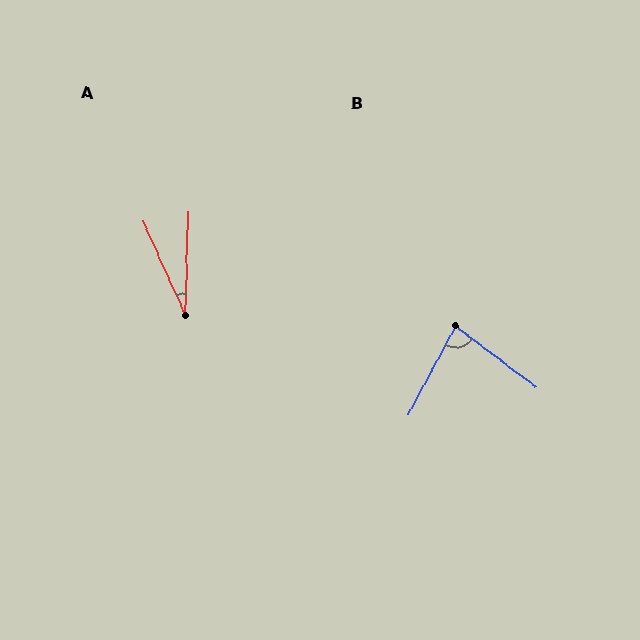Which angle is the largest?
B, at approximately 81 degrees.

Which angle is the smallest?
A, at approximately 26 degrees.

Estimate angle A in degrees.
Approximately 26 degrees.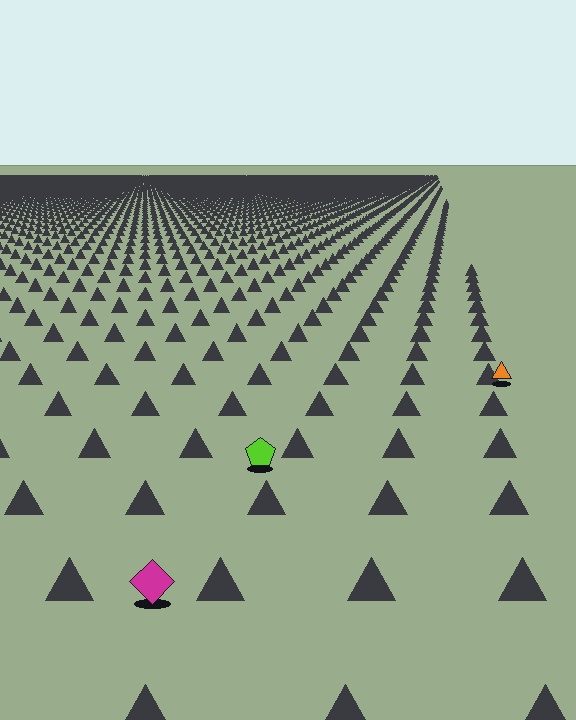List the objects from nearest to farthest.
From nearest to farthest: the magenta diamond, the lime pentagon, the orange triangle.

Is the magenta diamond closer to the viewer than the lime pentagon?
Yes. The magenta diamond is closer — you can tell from the texture gradient: the ground texture is coarser near it.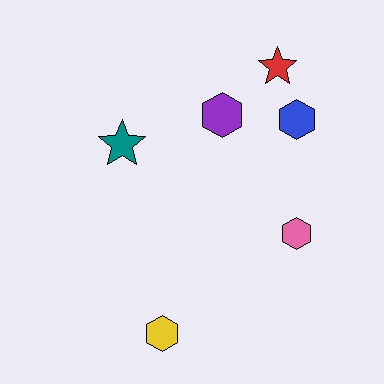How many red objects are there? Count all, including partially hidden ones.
There is 1 red object.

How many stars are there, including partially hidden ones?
There are 2 stars.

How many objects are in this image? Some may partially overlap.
There are 6 objects.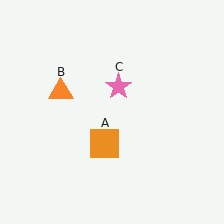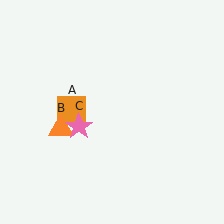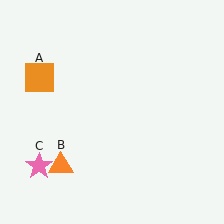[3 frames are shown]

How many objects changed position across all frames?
3 objects changed position: orange square (object A), orange triangle (object B), pink star (object C).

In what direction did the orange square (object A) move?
The orange square (object A) moved up and to the left.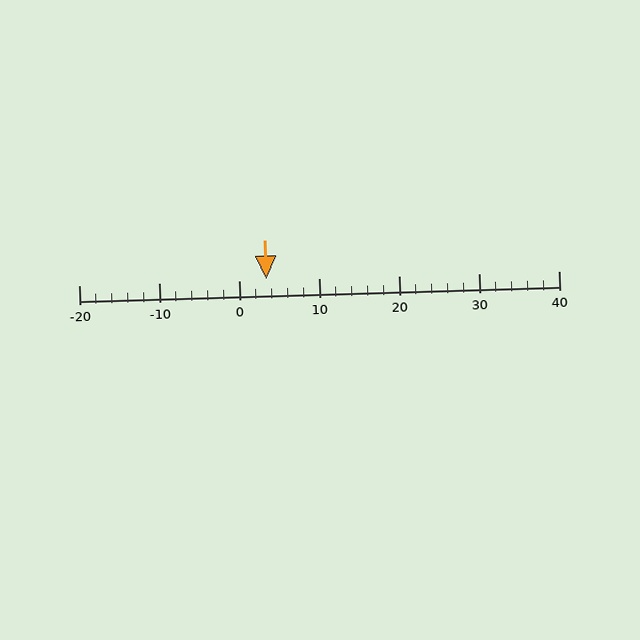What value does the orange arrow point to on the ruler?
The orange arrow points to approximately 3.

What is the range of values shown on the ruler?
The ruler shows values from -20 to 40.